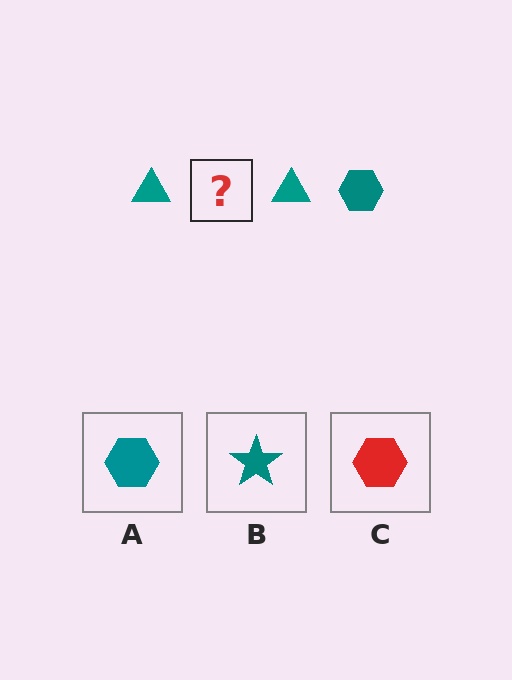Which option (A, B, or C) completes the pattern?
A.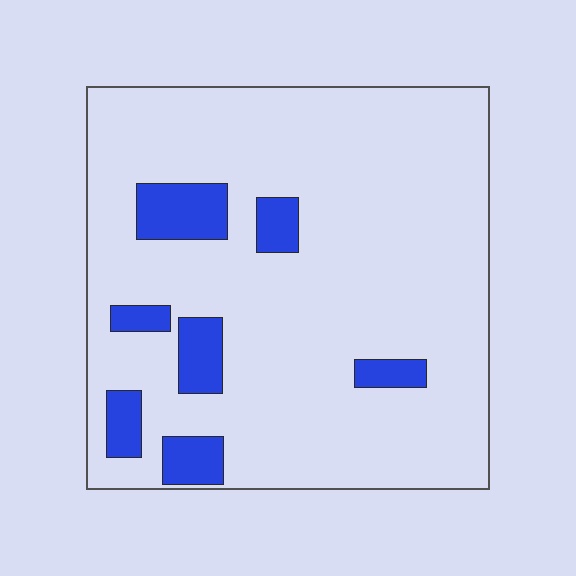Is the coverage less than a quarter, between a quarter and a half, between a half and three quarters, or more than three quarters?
Less than a quarter.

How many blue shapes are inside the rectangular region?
7.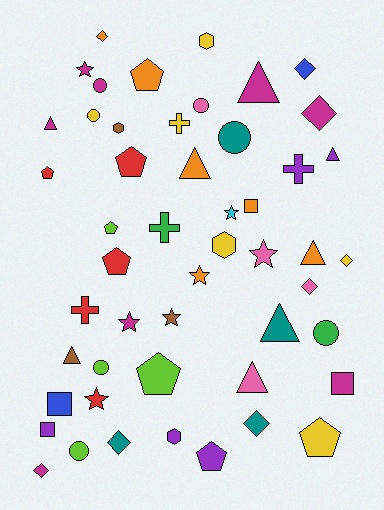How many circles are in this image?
There are 7 circles.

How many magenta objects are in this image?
There are 8 magenta objects.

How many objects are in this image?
There are 50 objects.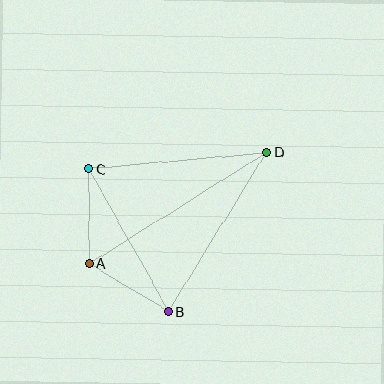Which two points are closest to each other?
Points A and B are closest to each other.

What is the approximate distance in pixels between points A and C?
The distance between A and C is approximately 94 pixels.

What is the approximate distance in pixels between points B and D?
The distance between B and D is approximately 187 pixels.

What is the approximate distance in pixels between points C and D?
The distance between C and D is approximately 178 pixels.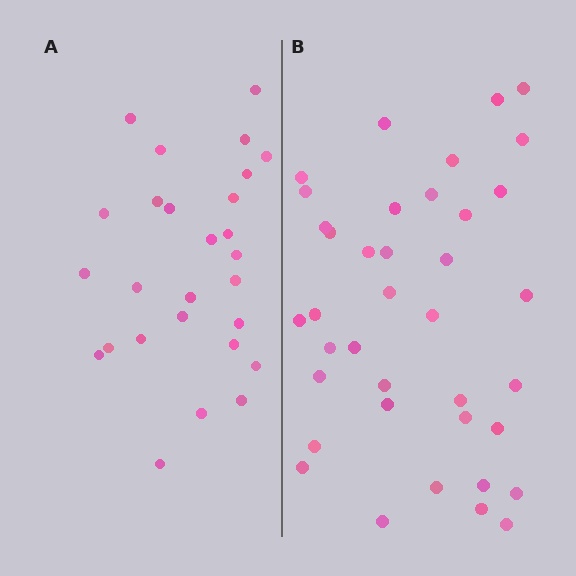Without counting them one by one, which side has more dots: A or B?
Region B (the right region) has more dots.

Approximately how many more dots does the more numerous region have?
Region B has roughly 12 or so more dots than region A.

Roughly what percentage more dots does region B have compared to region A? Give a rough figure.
About 40% more.